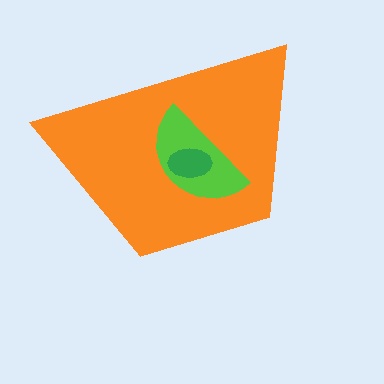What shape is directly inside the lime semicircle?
The green ellipse.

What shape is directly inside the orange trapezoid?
The lime semicircle.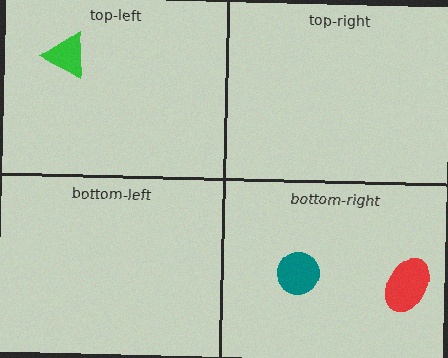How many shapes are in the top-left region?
1.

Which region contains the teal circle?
The bottom-right region.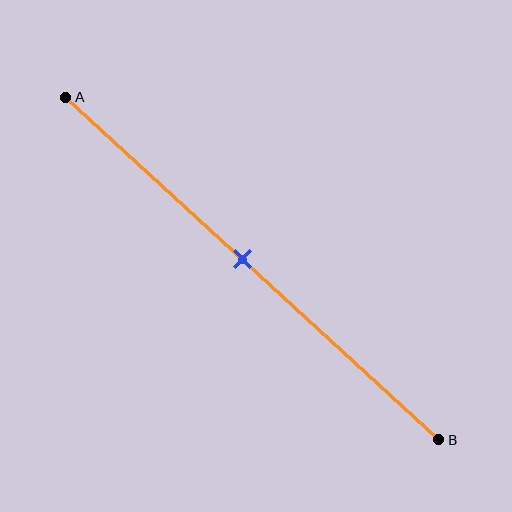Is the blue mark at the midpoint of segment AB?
Yes, the mark is approximately at the midpoint.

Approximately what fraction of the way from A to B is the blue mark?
The blue mark is approximately 45% of the way from A to B.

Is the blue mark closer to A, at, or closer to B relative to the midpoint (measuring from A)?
The blue mark is approximately at the midpoint of segment AB.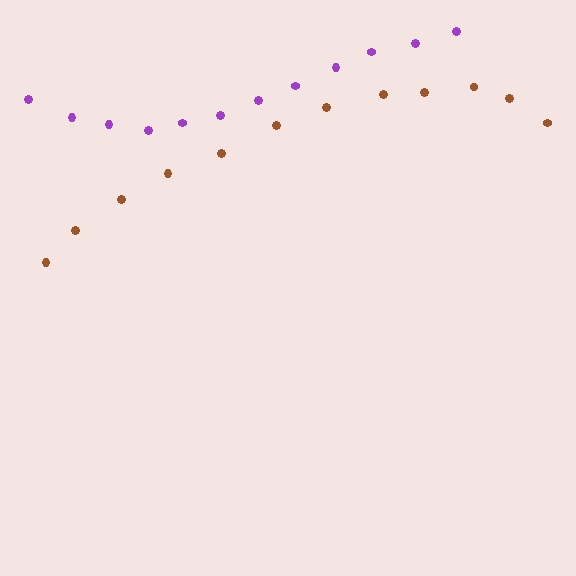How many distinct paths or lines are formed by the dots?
There are 2 distinct paths.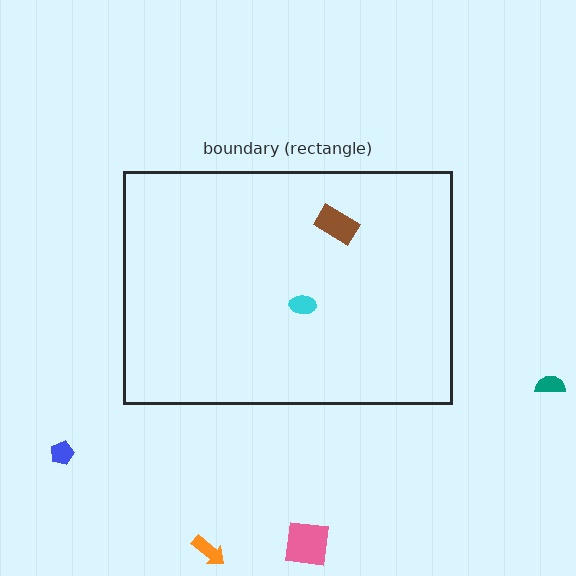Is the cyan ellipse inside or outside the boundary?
Inside.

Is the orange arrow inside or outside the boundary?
Outside.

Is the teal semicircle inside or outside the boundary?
Outside.